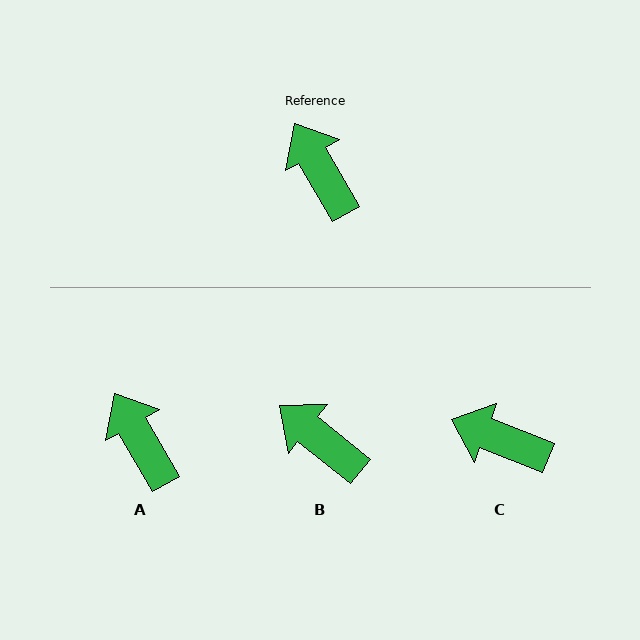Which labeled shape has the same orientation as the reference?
A.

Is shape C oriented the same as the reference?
No, it is off by about 39 degrees.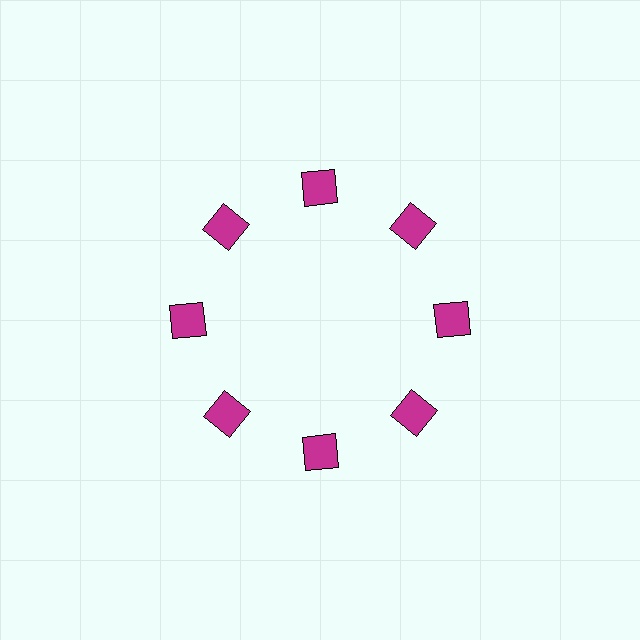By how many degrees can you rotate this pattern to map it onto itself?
The pattern maps onto itself every 45 degrees of rotation.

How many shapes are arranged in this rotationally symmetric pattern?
There are 8 shapes, arranged in 8 groups of 1.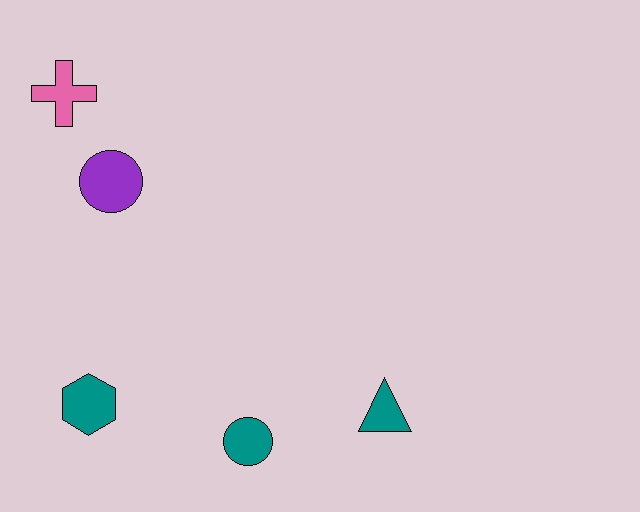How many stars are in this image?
There are no stars.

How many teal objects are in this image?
There are 3 teal objects.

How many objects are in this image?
There are 5 objects.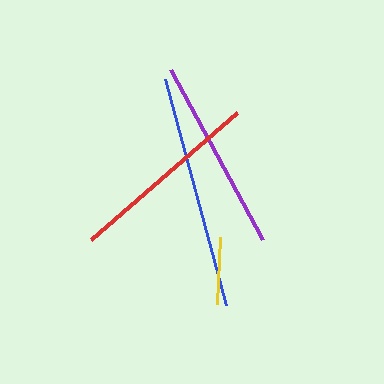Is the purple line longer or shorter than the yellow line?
The purple line is longer than the yellow line.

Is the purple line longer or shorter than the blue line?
The blue line is longer than the purple line.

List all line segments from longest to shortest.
From longest to shortest: blue, red, purple, yellow.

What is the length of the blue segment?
The blue segment is approximately 234 pixels long.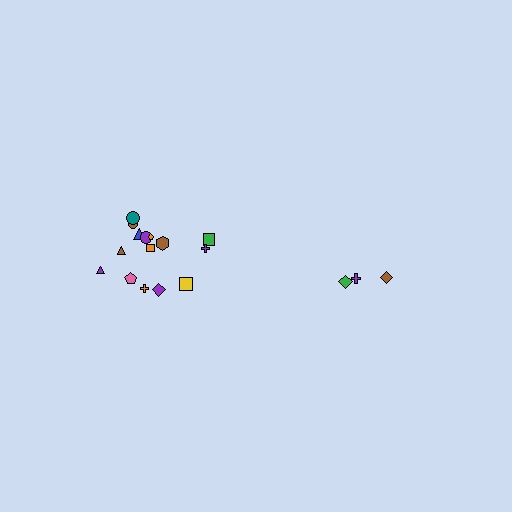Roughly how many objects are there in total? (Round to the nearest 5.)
Roughly 20 objects in total.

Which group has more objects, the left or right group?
The left group.